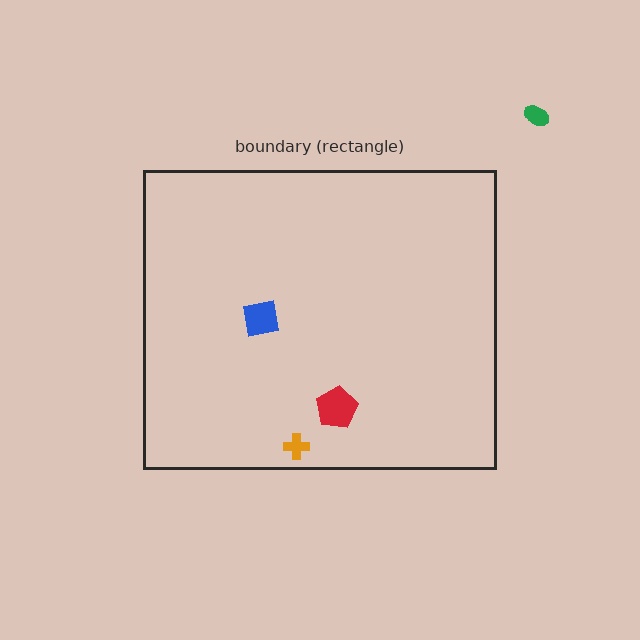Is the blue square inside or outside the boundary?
Inside.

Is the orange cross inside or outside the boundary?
Inside.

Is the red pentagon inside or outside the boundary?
Inside.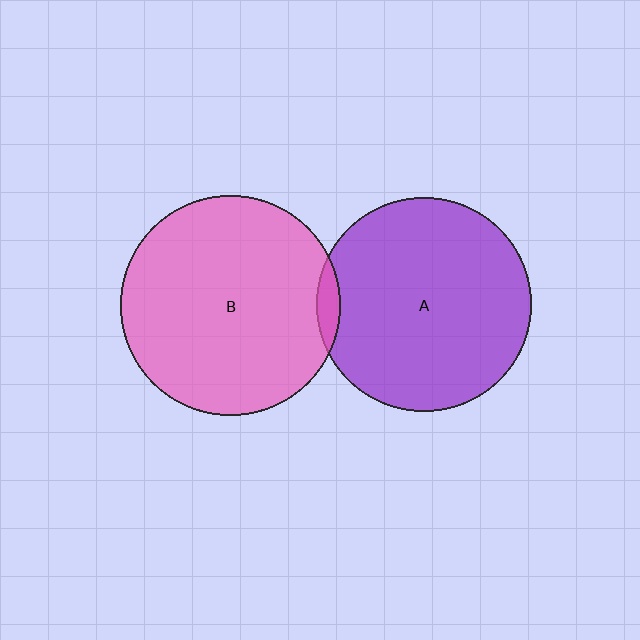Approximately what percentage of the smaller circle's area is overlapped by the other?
Approximately 5%.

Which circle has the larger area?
Circle B (pink).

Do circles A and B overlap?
Yes.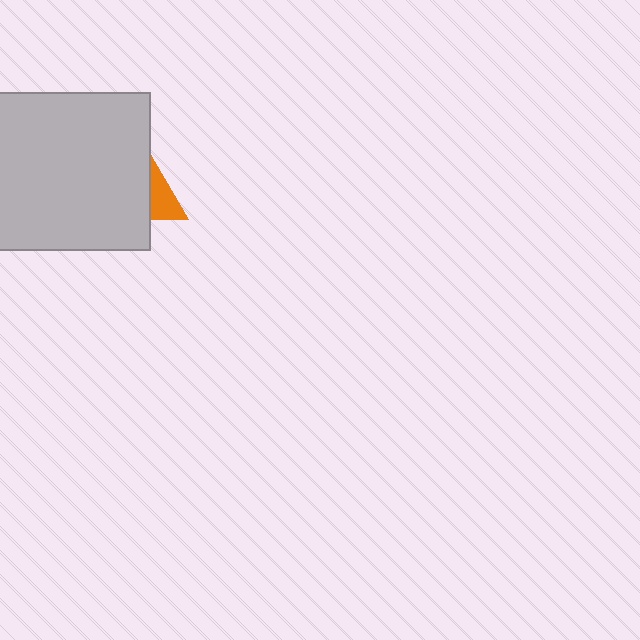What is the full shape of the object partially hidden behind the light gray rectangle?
The partially hidden object is an orange triangle.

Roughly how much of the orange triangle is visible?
A small part of it is visible (roughly 30%).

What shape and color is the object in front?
The object in front is a light gray rectangle.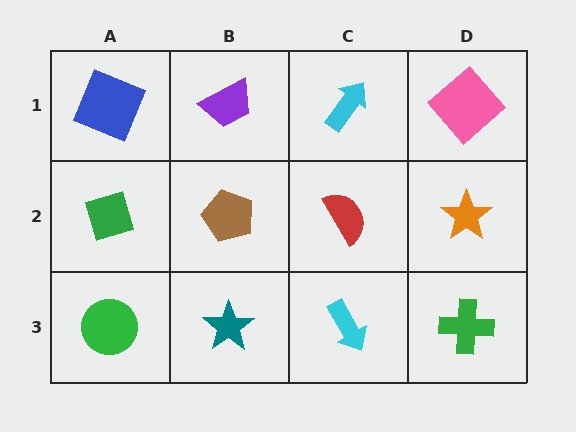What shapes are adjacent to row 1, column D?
An orange star (row 2, column D), a cyan arrow (row 1, column C).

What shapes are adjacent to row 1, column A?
A green diamond (row 2, column A), a purple trapezoid (row 1, column B).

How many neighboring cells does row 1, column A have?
2.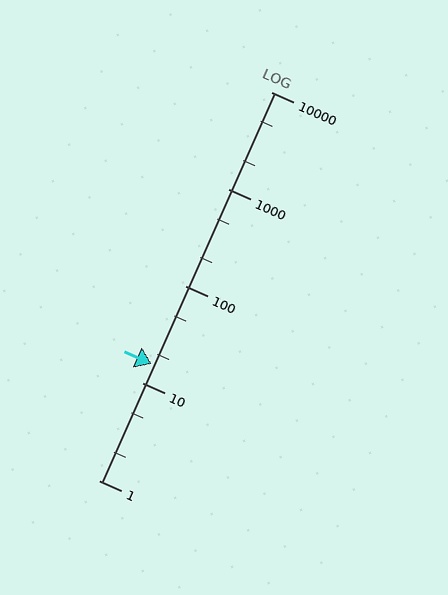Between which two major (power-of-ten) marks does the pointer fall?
The pointer is between 10 and 100.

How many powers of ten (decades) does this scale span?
The scale spans 4 decades, from 1 to 10000.